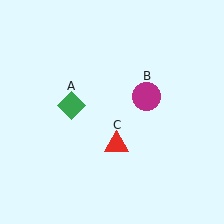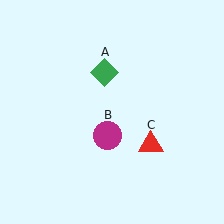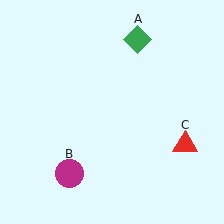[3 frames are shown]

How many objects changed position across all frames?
3 objects changed position: green diamond (object A), magenta circle (object B), red triangle (object C).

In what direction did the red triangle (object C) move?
The red triangle (object C) moved right.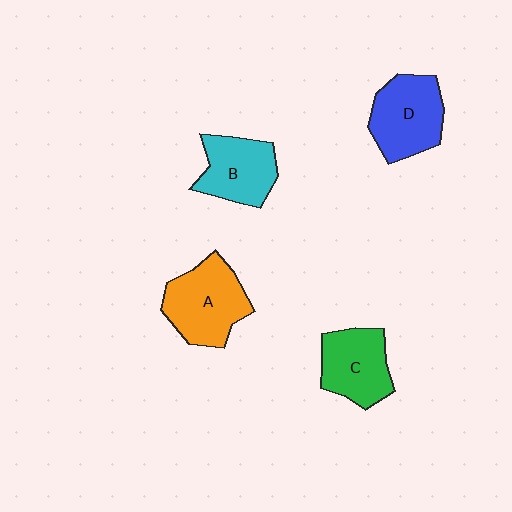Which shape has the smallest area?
Shape B (cyan).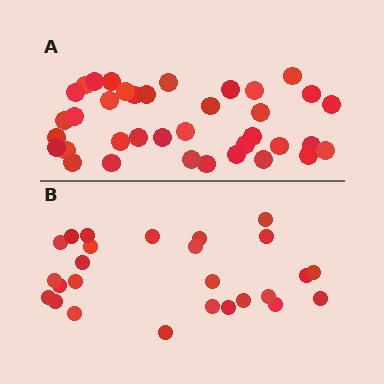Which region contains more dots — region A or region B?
Region A (the top region) has more dots.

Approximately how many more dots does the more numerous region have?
Region A has roughly 12 or so more dots than region B.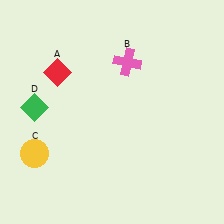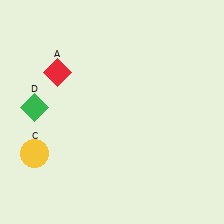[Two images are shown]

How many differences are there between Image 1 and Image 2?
There is 1 difference between the two images.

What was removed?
The pink cross (B) was removed in Image 2.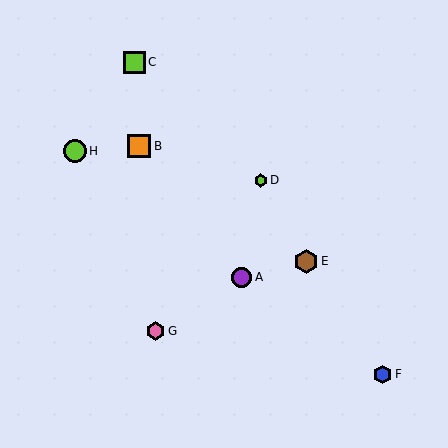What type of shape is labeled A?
Shape A is a purple circle.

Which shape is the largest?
The brown hexagon (labeled E) is the largest.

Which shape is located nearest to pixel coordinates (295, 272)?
The brown hexagon (labeled E) at (306, 261) is nearest to that location.